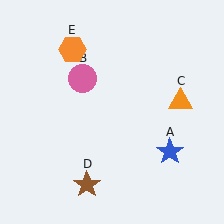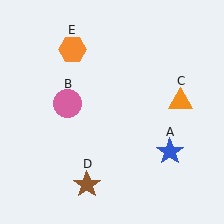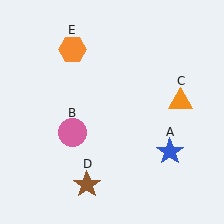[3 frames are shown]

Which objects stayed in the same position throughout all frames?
Blue star (object A) and orange triangle (object C) and brown star (object D) and orange hexagon (object E) remained stationary.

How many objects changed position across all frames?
1 object changed position: pink circle (object B).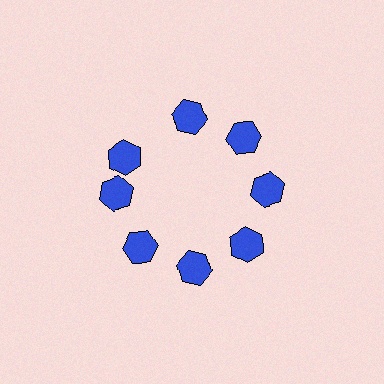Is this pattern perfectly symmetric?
No. The 8 blue hexagons are arranged in a ring, but one element near the 10 o'clock position is rotated out of alignment along the ring, breaking the 8-fold rotational symmetry.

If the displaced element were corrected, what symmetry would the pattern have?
It would have 8-fold rotational symmetry — the pattern would map onto itself every 45 degrees.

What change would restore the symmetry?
The symmetry would be restored by rotating it back into even spacing with its neighbors so that all 8 hexagons sit at equal angles and equal distance from the center.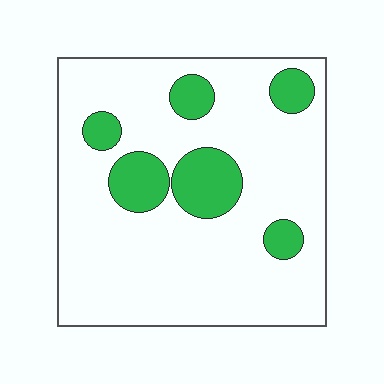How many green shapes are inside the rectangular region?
6.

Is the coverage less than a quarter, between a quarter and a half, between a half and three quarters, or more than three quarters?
Less than a quarter.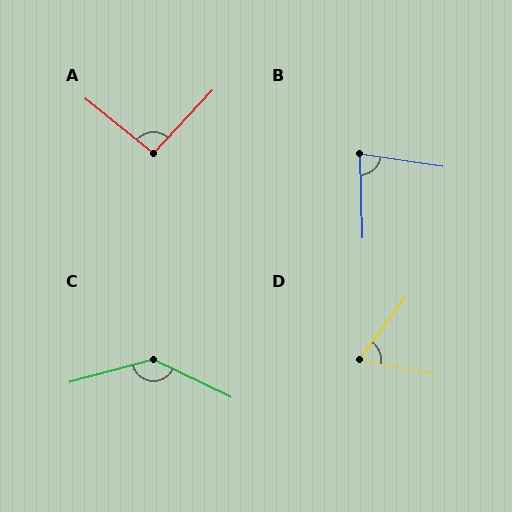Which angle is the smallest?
D, at approximately 64 degrees.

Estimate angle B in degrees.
Approximately 80 degrees.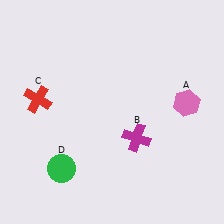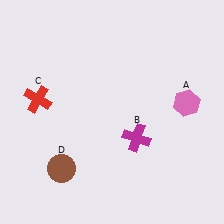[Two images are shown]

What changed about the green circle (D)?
In Image 1, D is green. In Image 2, it changed to brown.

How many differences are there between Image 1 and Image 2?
There is 1 difference between the two images.